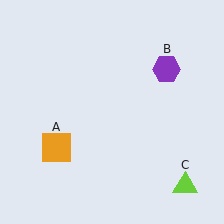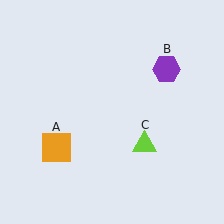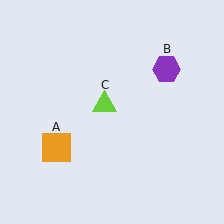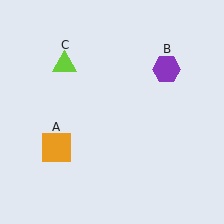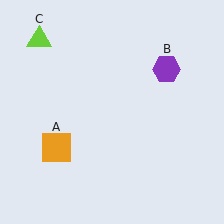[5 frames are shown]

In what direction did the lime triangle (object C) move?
The lime triangle (object C) moved up and to the left.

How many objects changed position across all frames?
1 object changed position: lime triangle (object C).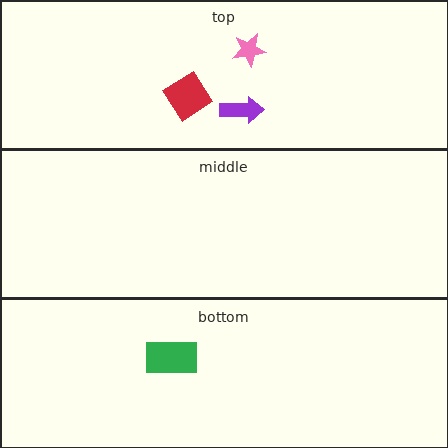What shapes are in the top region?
The red diamond, the purple arrow, the pink star.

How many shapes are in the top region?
3.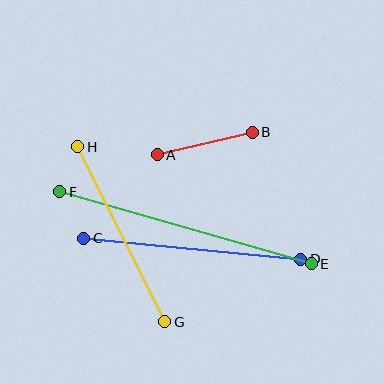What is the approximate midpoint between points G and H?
The midpoint is at approximately (121, 234) pixels.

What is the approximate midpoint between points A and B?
The midpoint is at approximately (205, 144) pixels.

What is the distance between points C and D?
The distance is approximately 218 pixels.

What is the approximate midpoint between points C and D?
The midpoint is at approximately (192, 249) pixels.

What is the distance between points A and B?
The distance is approximately 98 pixels.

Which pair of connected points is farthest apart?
Points E and F are farthest apart.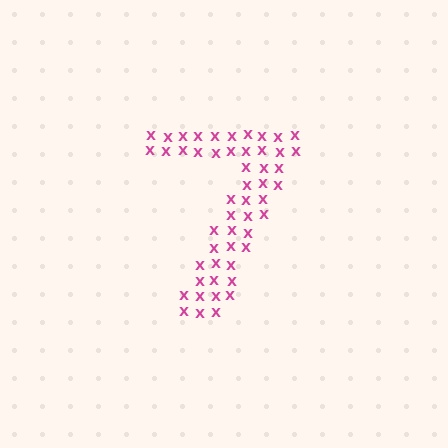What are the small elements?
The small elements are letter X's.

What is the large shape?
The large shape is the digit 7.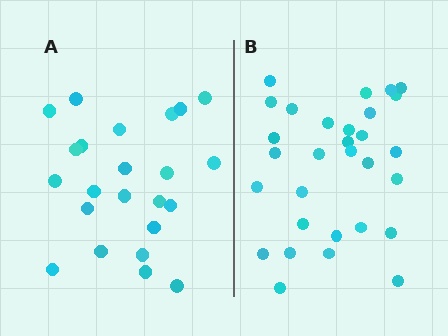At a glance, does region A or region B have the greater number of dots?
Region B (the right region) has more dots.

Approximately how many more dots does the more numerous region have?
Region B has roughly 8 or so more dots than region A.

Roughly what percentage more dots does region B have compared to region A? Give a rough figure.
About 30% more.